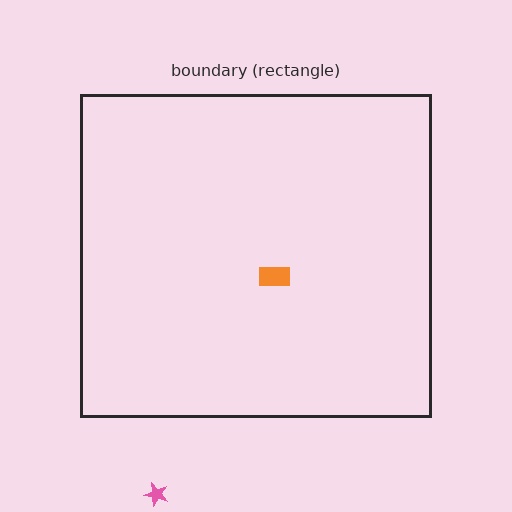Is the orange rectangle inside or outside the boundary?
Inside.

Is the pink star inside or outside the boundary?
Outside.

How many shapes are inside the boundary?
1 inside, 1 outside.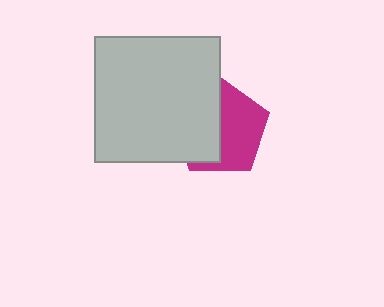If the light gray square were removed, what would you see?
You would see the complete magenta pentagon.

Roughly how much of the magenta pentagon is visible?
About half of it is visible (roughly 52%).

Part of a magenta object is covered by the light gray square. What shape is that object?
It is a pentagon.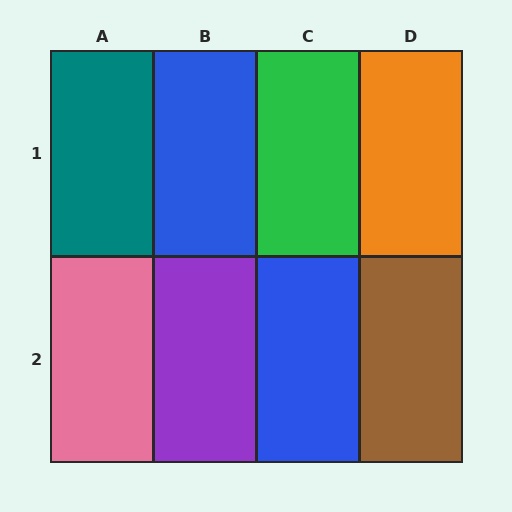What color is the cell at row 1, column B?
Blue.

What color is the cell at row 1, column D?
Orange.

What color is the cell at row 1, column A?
Teal.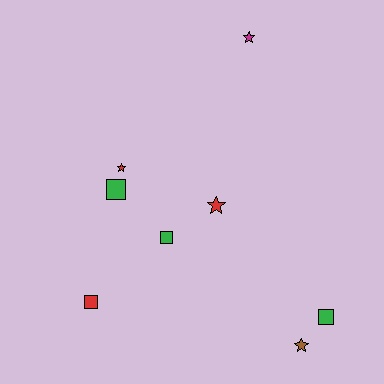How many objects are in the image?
There are 8 objects.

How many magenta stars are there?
There is 1 magenta star.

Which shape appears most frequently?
Star, with 4 objects.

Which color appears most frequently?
Red, with 3 objects.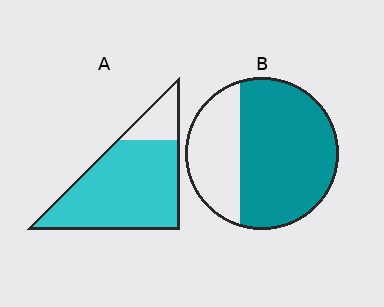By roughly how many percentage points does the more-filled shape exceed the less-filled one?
By roughly 15 percentage points (A over B).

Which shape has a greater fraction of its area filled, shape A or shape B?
Shape A.